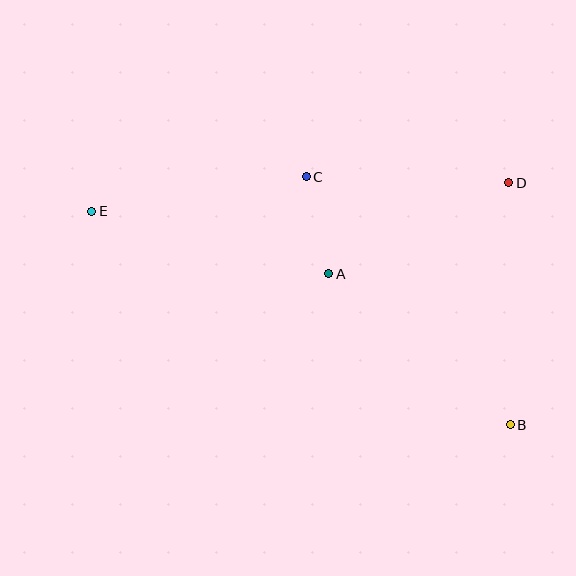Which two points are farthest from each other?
Points B and E are farthest from each other.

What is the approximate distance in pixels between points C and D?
The distance between C and D is approximately 202 pixels.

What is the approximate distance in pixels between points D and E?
The distance between D and E is approximately 418 pixels.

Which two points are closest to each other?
Points A and C are closest to each other.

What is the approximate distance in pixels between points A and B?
The distance between A and B is approximately 236 pixels.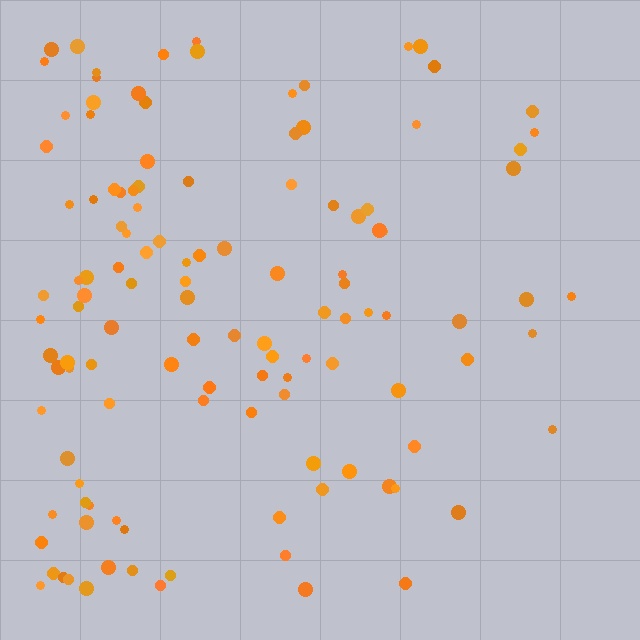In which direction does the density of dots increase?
From right to left, with the left side densest.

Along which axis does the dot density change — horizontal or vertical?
Horizontal.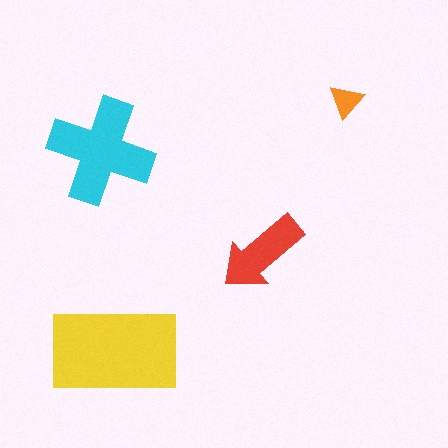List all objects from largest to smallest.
The yellow rectangle, the cyan cross, the red arrow, the orange triangle.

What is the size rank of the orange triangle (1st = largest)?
4th.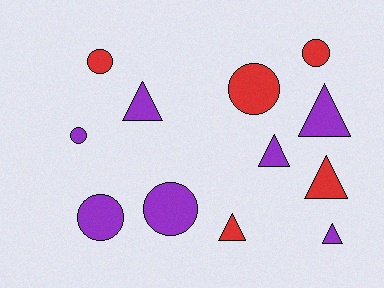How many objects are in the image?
There are 12 objects.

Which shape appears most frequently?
Triangle, with 6 objects.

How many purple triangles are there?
There are 4 purple triangles.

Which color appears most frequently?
Purple, with 7 objects.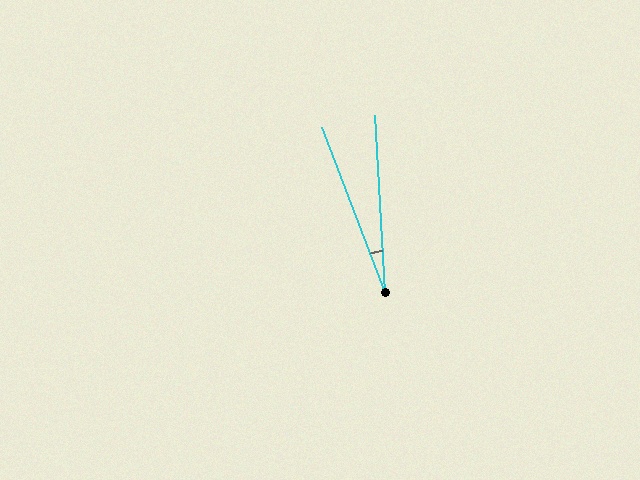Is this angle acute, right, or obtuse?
It is acute.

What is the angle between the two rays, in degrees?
Approximately 18 degrees.